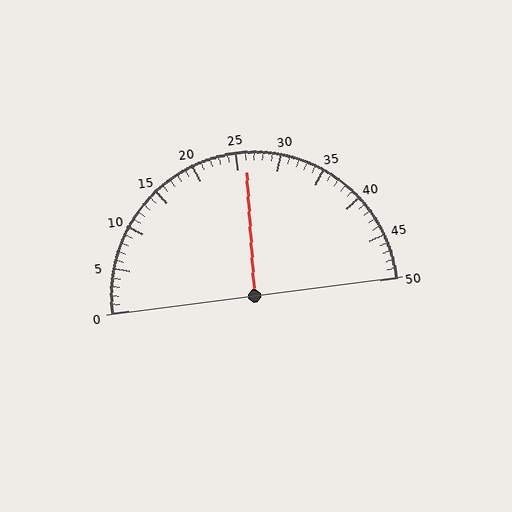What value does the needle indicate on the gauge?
The needle indicates approximately 26.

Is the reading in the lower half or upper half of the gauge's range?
The reading is in the upper half of the range (0 to 50).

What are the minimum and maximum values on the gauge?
The gauge ranges from 0 to 50.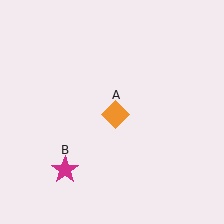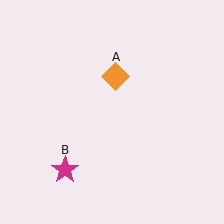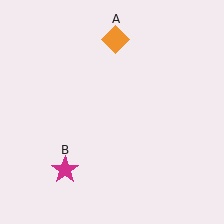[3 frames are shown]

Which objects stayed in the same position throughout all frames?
Magenta star (object B) remained stationary.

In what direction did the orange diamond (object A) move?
The orange diamond (object A) moved up.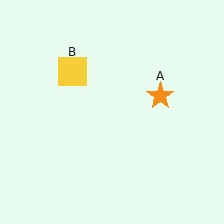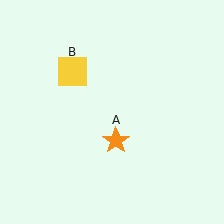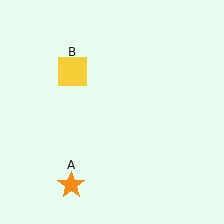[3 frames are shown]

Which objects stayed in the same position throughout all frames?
Yellow square (object B) remained stationary.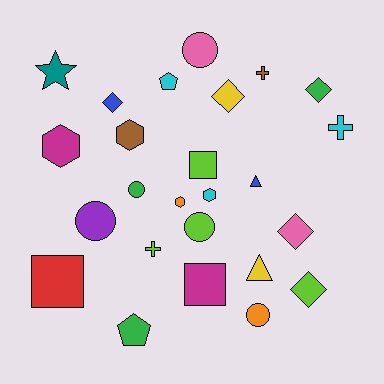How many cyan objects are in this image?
There are 3 cyan objects.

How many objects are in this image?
There are 25 objects.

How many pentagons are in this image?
There are 2 pentagons.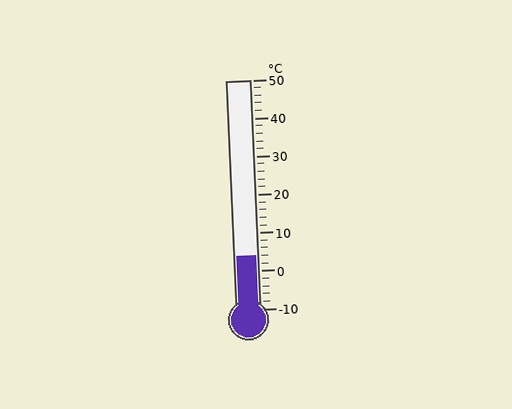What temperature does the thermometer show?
The thermometer shows approximately 4°C.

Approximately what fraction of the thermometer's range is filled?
The thermometer is filled to approximately 25% of its range.